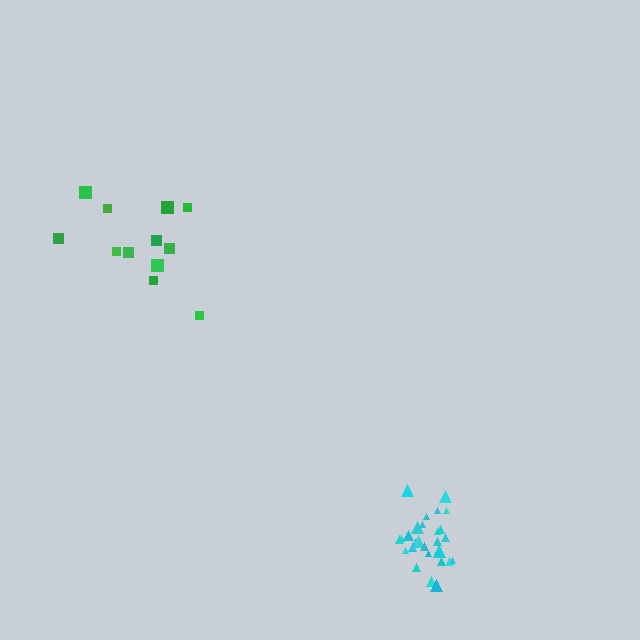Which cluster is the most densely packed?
Cyan.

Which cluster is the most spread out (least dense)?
Green.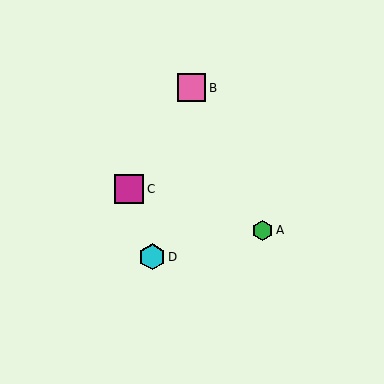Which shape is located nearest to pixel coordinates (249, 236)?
The green hexagon (labeled A) at (263, 230) is nearest to that location.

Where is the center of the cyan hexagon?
The center of the cyan hexagon is at (152, 257).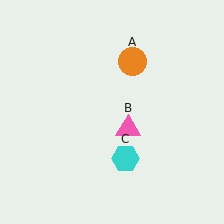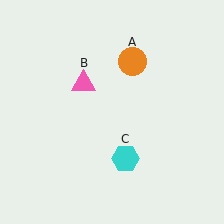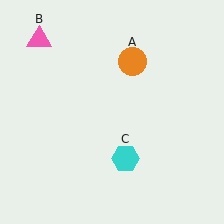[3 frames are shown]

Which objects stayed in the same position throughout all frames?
Orange circle (object A) and cyan hexagon (object C) remained stationary.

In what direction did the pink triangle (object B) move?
The pink triangle (object B) moved up and to the left.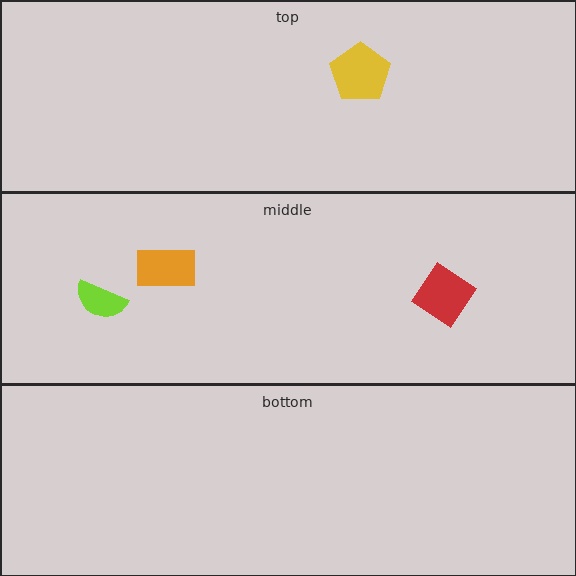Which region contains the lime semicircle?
The middle region.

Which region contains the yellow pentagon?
The top region.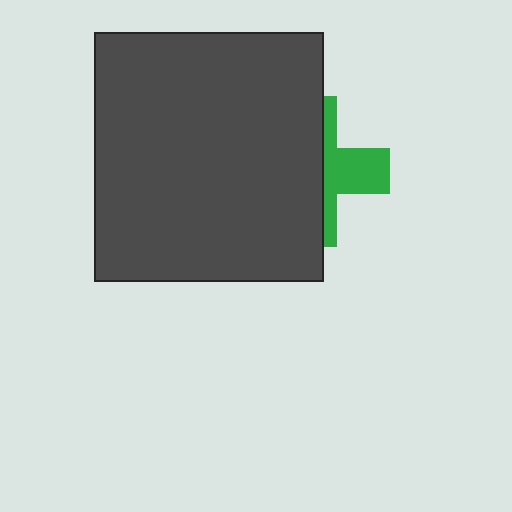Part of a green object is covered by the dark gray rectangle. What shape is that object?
It is a cross.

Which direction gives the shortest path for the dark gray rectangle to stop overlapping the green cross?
Moving left gives the shortest separation.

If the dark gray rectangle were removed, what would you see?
You would see the complete green cross.